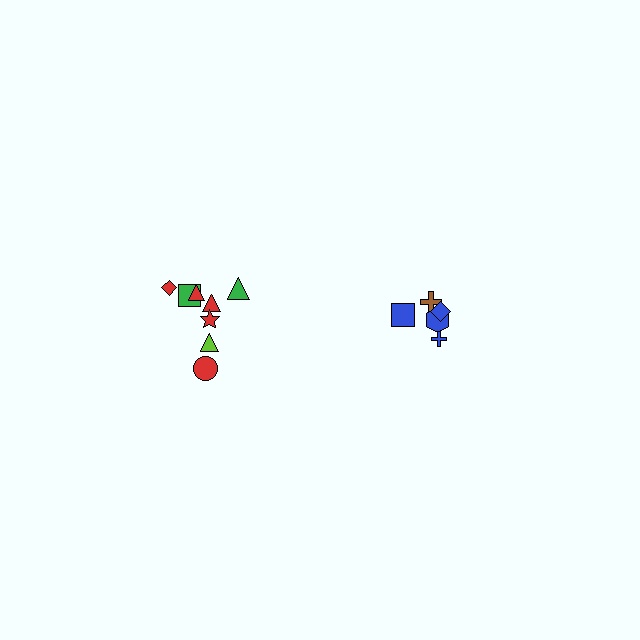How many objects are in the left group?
There are 8 objects.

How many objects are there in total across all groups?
There are 13 objects.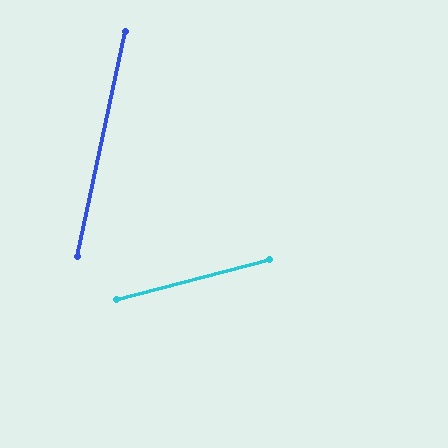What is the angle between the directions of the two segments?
Approximately 63 degrees.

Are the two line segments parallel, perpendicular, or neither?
Neither parallel nor perpendicular — they differ by about 63°.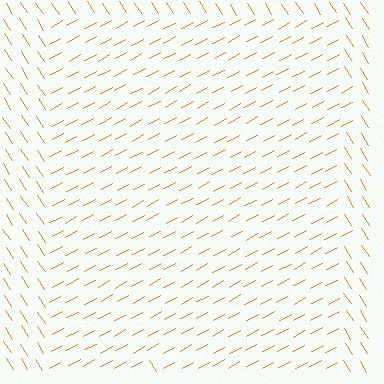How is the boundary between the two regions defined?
The boundary is defined purely by a change in line orientation (approximately 85 degrees difference). All lines are the same color and thickness.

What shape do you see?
I see a rectangle.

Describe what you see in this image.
The image is filled with small orange line segments. A rectangle region in the image has lines oriented differently from the surrounding lines, creating a visible texture boundary.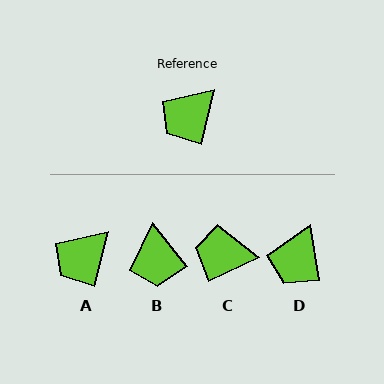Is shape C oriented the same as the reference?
No, it is off by about 51 degrees.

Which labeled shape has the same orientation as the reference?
A.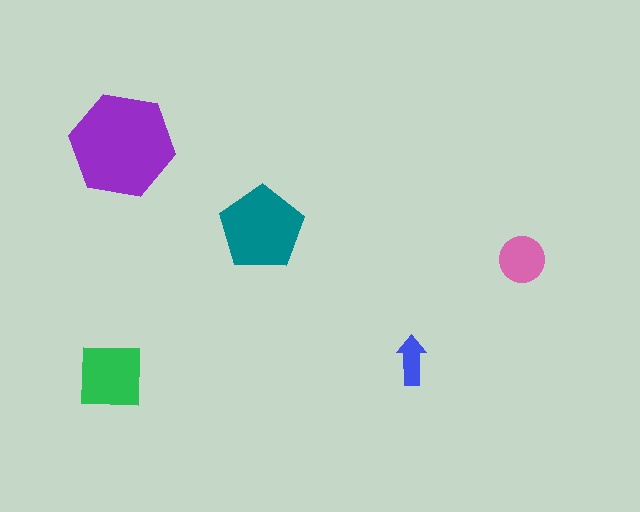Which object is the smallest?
The blue arrow.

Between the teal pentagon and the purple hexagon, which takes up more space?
The purple hexagon.